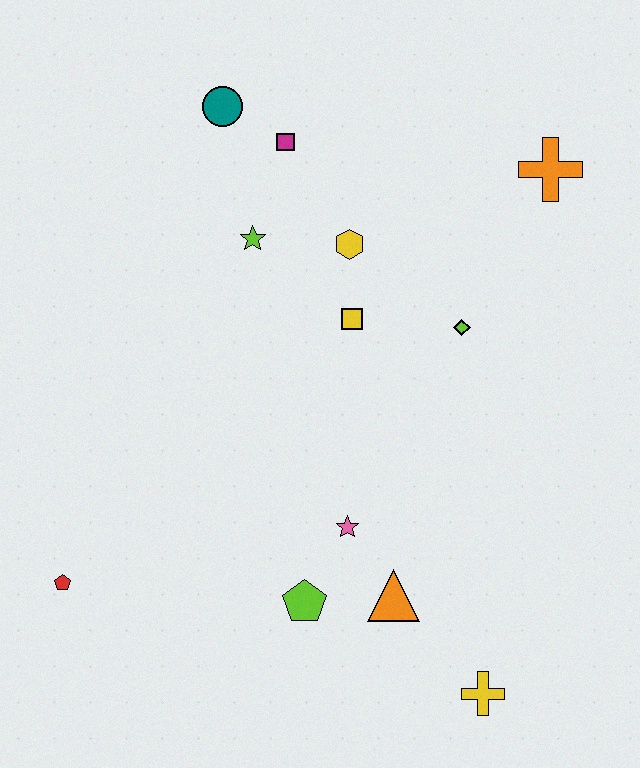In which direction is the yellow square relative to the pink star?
The yellow square is above the pink star.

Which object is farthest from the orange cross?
The red pentagon is farthest from the orange cross.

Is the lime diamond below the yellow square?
Yes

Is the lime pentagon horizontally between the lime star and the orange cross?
Yes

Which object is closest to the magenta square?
The teal circle is closest to the magenta square.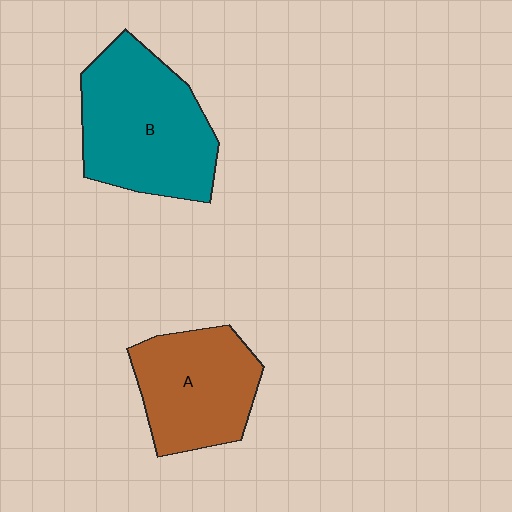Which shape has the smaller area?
Shape A (brown).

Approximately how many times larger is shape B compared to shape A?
Approximately 1.3 times.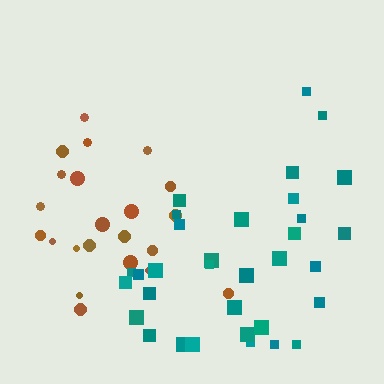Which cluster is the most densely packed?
Brown.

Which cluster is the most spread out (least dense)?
Teal.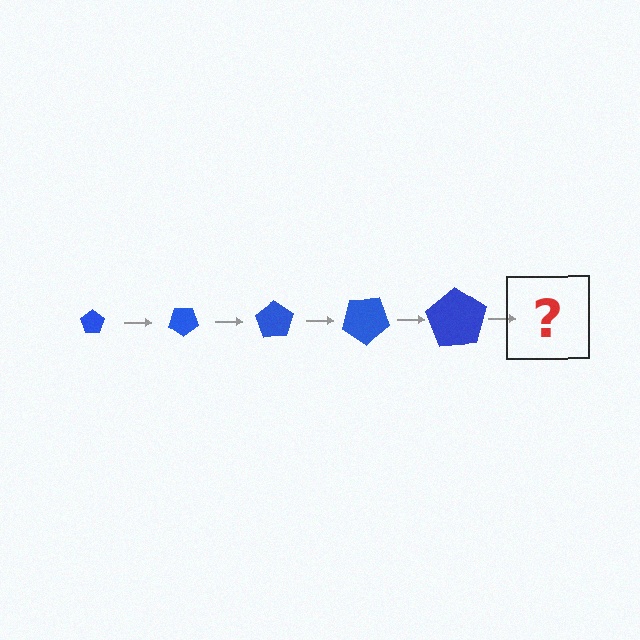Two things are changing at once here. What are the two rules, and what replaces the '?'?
The two rules are that the pentagon grows larger each step and it rotates 35 degrees each step. The '?' should be a pentagon, larger than the previous one and rotated 175 degrees from the start.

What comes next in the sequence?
The next element should be a pentagon, larger than the previous one and rotated 175 degrees from the start.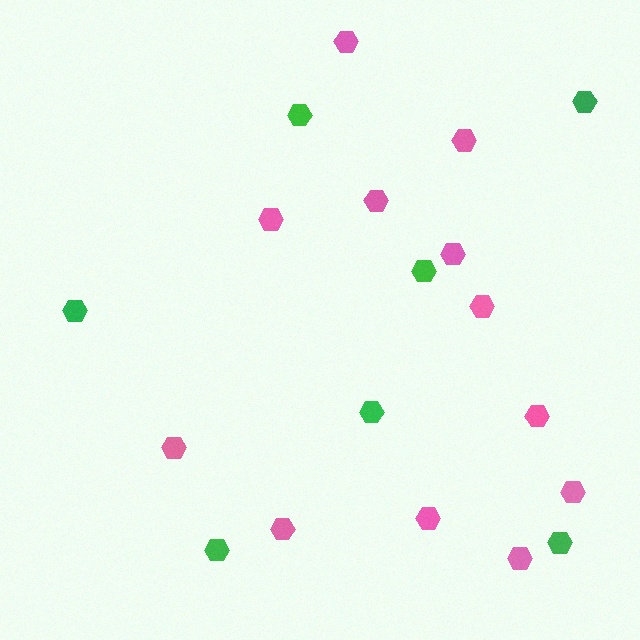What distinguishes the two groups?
There are 2 groups: one group of green hexagons (7) and one group of pink hexagons (12).